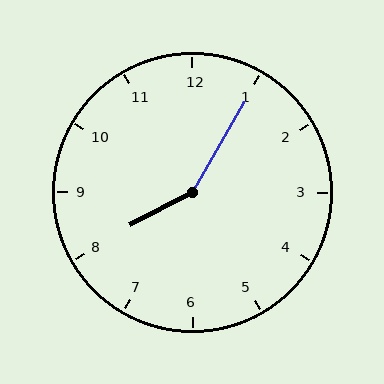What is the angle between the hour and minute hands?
Approximately 148 degrees.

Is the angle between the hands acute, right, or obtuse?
It is obtuse.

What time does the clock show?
8:05.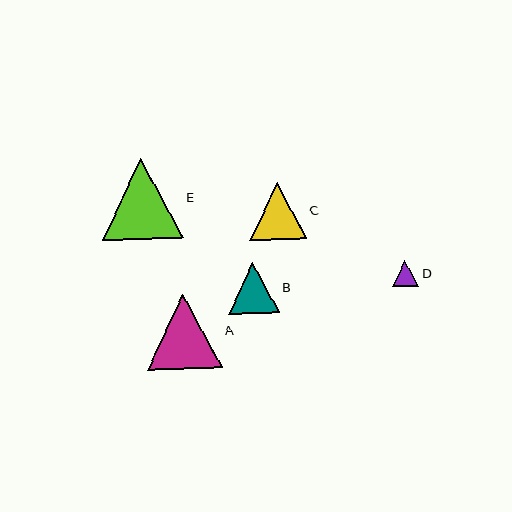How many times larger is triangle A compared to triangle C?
Triangle A is approximately 1.3 times the size of triangle C.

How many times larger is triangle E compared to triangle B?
Triangle E is approximately 1.6 times the size of triangle B.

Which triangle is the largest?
Triangle E is the largest with a size of approximately 81 pixels.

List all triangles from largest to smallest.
From largest to smallest: E, A, C, B, D.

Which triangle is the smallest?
Triangle D is the smallest with a size of approximately 27 pixels.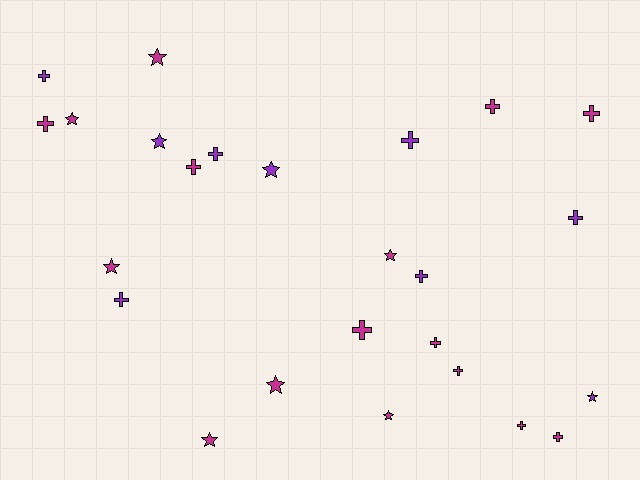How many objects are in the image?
There are 25 objects.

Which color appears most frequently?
Magenta, with 16 objects.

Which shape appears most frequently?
Cross, with 15 objects.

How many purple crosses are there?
There are 6 purple crosses.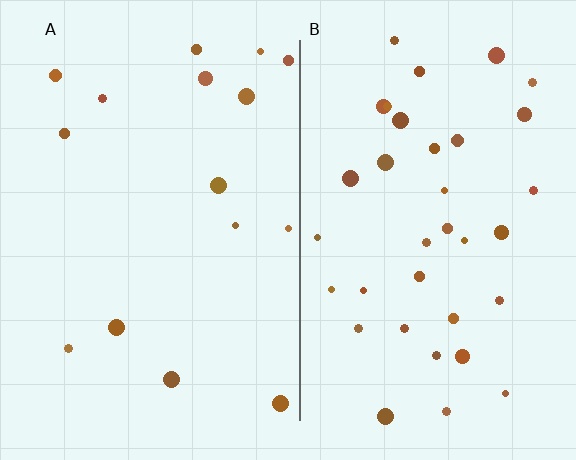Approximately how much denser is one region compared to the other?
Approximately 2.3× — region B over region A.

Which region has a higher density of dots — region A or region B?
B (the right).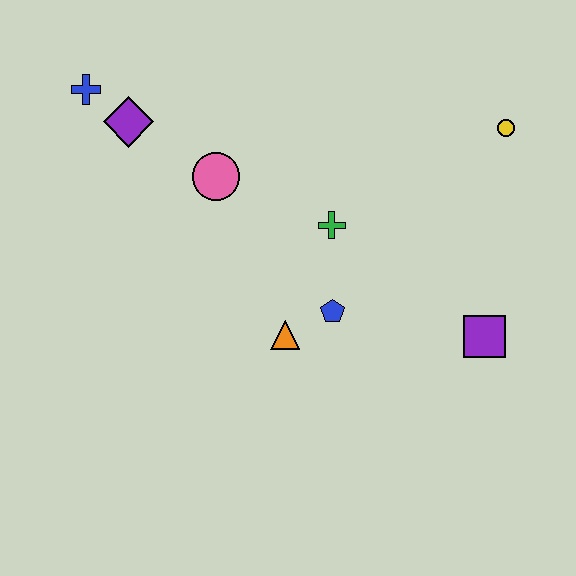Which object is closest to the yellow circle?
The green cross is closest to the yellow circle.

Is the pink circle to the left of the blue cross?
No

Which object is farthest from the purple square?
The blue cross is farthest from the purple square.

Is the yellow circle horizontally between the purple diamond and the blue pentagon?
No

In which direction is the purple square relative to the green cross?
The purple square is to the right of the green cross.